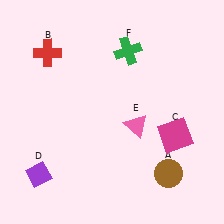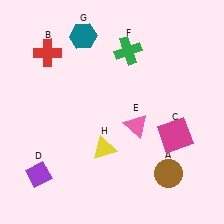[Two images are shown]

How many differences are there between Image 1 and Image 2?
There are 2 differences between the two images.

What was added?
A teal hexagon (G), a yellow triangle (H) were added in Image 2.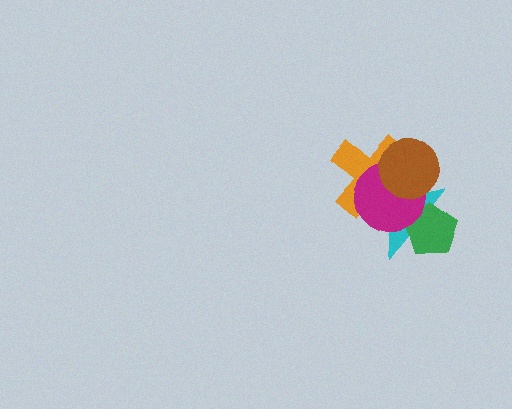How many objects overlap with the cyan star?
4 objects overlap with the cyan star.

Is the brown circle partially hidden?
No, no other shape covers it.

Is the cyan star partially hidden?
Yes, it is partially covered by another shape.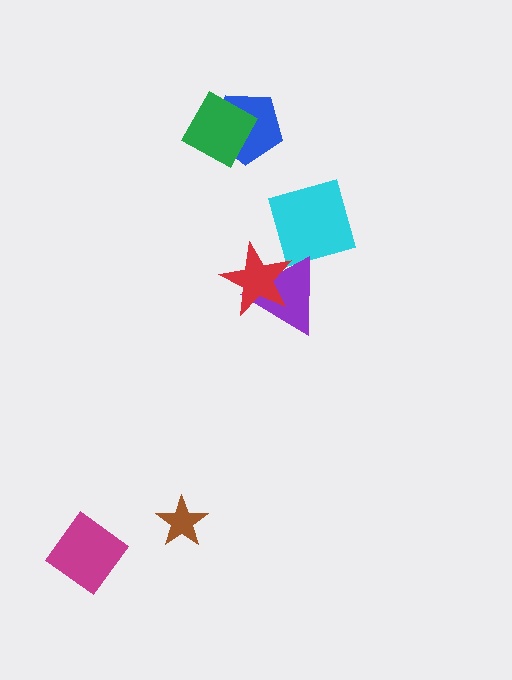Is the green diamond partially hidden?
No, no other shape covers it.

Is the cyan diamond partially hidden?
Yes, it is partially covered by another shape.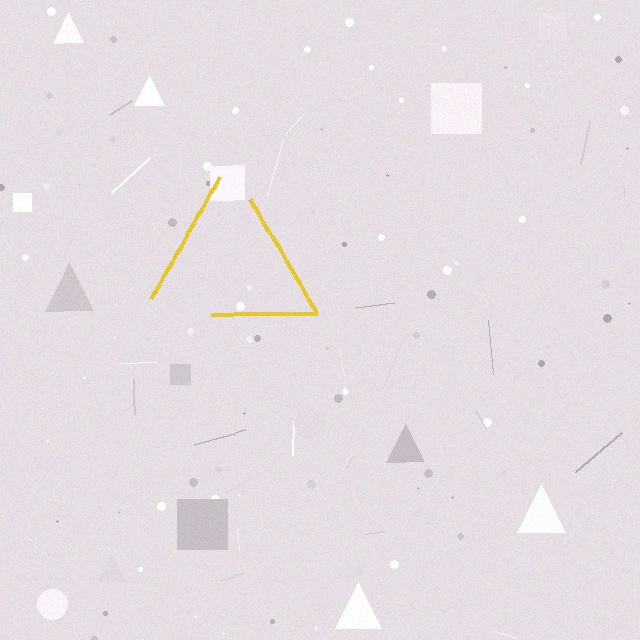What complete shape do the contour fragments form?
The contour fragments form a triangle.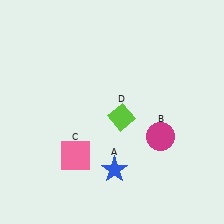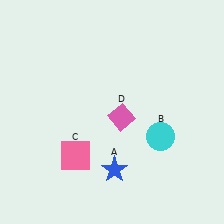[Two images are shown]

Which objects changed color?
B changed from magenta to cyan. D changed from lime to pink.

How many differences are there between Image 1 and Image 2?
There are 2 differences between the two images.